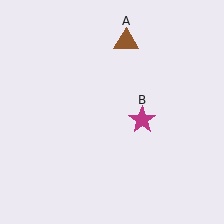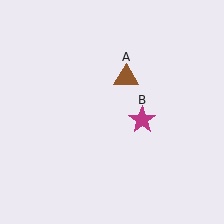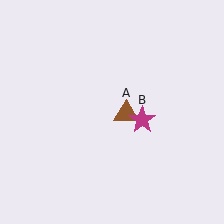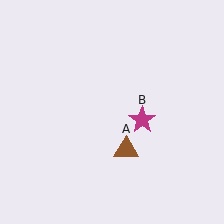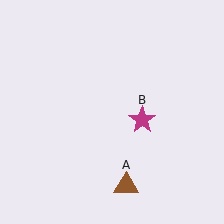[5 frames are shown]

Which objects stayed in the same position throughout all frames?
Magenta star (object B) remained stationary.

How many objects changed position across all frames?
1 object changed position: brown triangle (object A).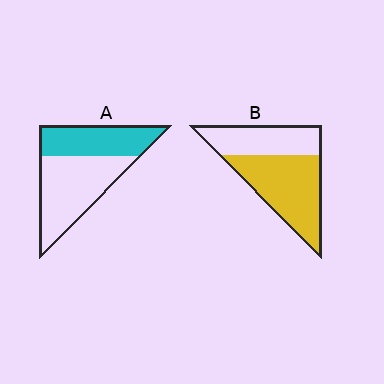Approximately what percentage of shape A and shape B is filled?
A is approximately 40% and B is approximately 60%.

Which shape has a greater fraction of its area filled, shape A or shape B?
Shape B.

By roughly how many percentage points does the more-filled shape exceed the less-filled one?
By roughly 20 percentage points (B over A).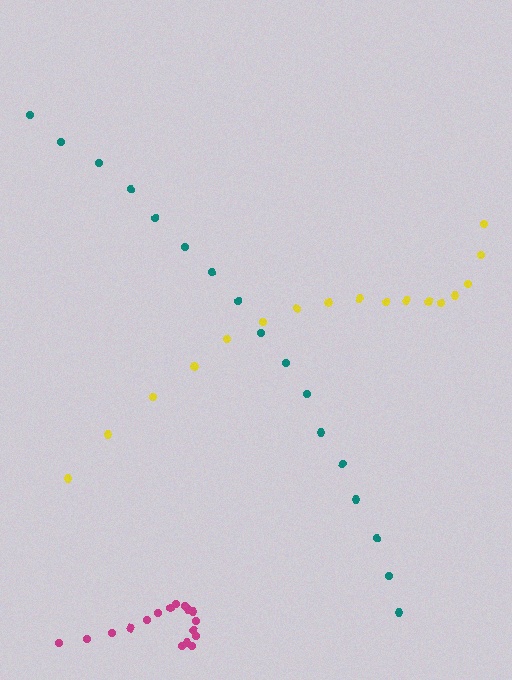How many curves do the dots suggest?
There are 3 distinct paths.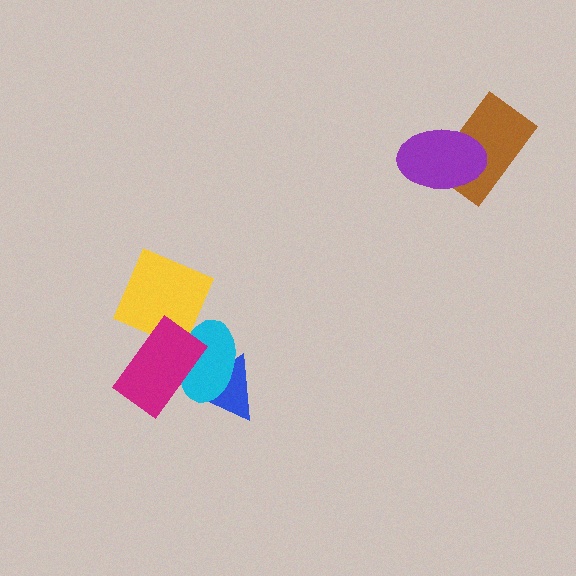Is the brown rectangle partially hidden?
Yes, it is partially covered by another shape.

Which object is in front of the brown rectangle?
The purple ellipse is in front of the brown rectangle.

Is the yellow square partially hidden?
Yes, it is partially covered by another shape.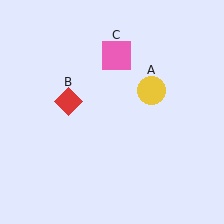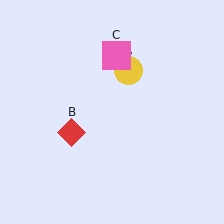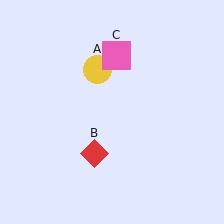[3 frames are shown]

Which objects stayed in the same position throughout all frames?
Pink square (object C) remained stationary.